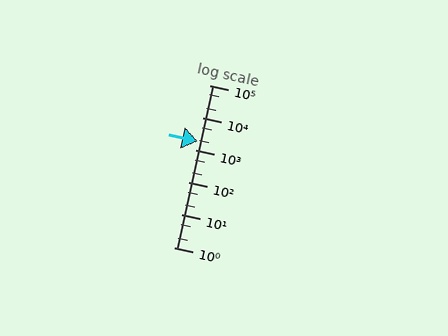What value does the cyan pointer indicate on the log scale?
The pointer indicates approximately 1900.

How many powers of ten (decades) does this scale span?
The scale spans 5 decades, from 1 to 100000.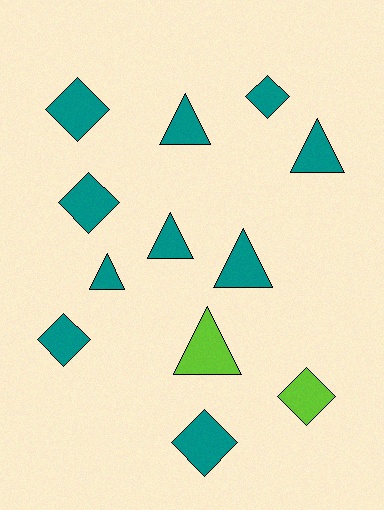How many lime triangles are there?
There is 1 lime triangle.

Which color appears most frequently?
Teal, with 10 objects.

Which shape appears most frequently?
Diamond, with 6 objects.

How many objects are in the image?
There are 12 objects.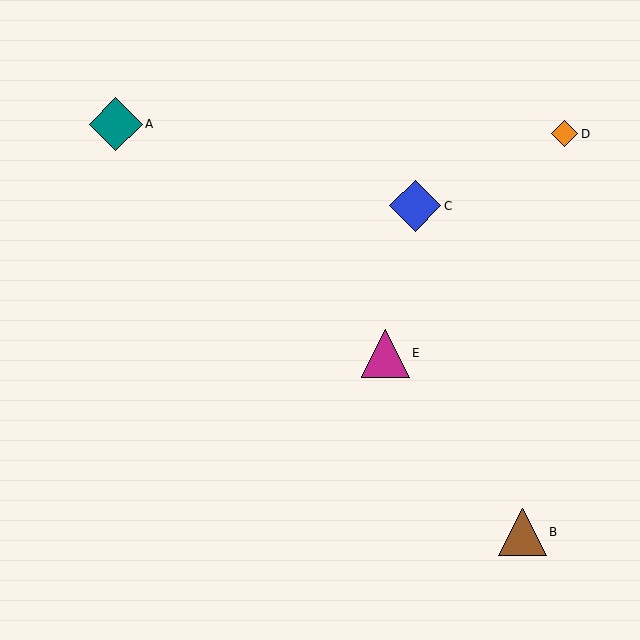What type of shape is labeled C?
Shape C is a blue diamond.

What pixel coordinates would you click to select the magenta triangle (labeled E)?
Click at (385, 353) to select the magenta triangle E.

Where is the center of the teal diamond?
The center of the teal diamond is at (116, 124).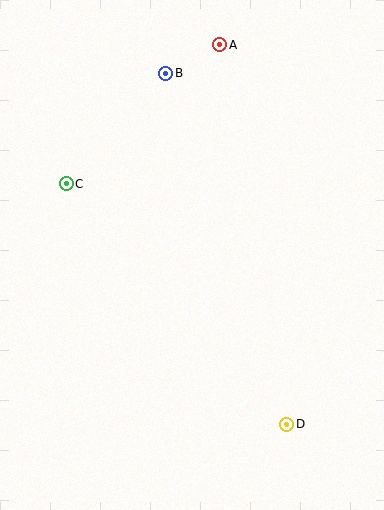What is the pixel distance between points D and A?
The distance between D and A is 386 pixels.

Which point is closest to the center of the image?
Point C at (66, 184) is closest to the center.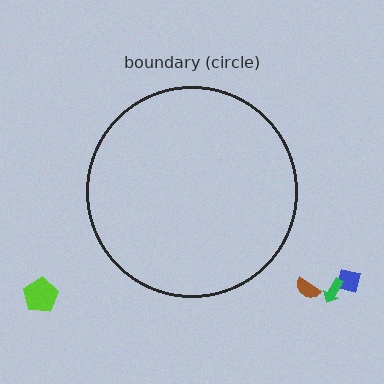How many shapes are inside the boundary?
0 inside, 4 outside.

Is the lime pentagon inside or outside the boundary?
Outside.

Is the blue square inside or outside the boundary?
Outside.